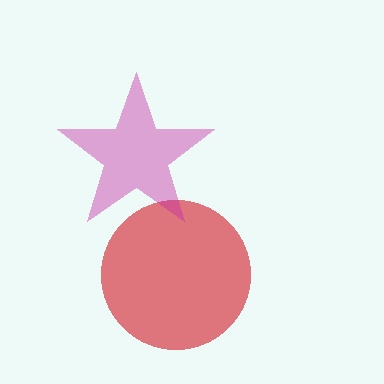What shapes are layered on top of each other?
The layered shapes are: a red circle, a magenta star.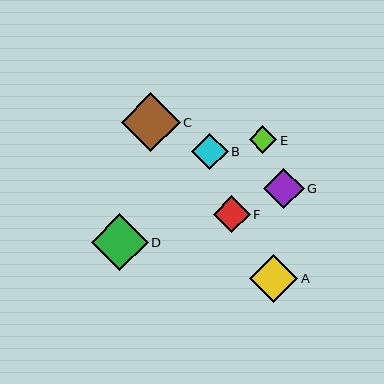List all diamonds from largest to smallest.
From largest to smallest: C, D, A, G, F, B, E.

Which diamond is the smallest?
Diamond E is the smallest with a size of approximately 27 pixels.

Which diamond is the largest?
Diamond C is the largest with a size of approximately 59 pixels.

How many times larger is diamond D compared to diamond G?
Diamond D is approximately 1.4 times the size of diamond G.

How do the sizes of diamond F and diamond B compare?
Diamond F and diamond B are approximately the same size.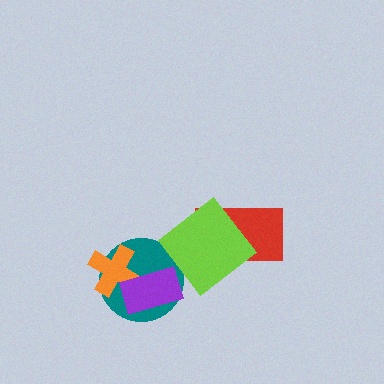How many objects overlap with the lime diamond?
1 object overlaps with the lime diamond.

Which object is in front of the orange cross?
The purple rectangle is in front of the orange cross.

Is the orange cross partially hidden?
Yes, it is partially covered by another shape.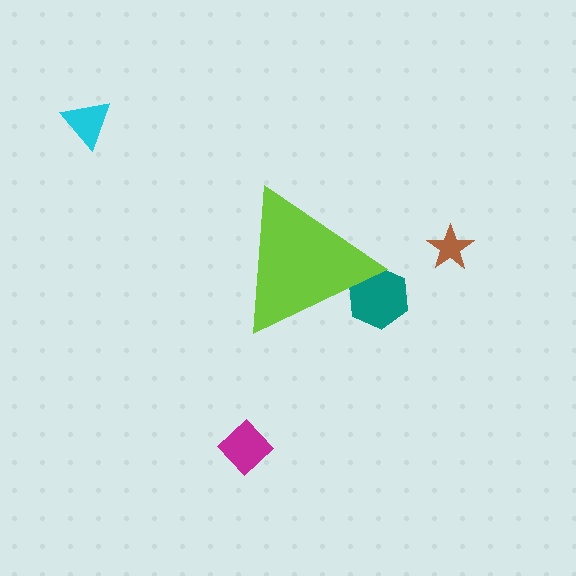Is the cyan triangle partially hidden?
No, the cyan triangle is fully visible.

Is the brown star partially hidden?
No, the brown star is fully visible.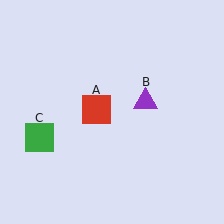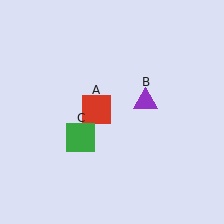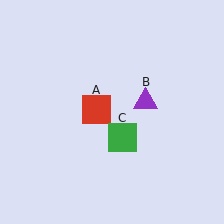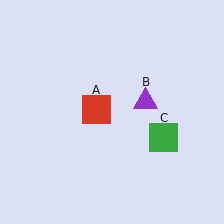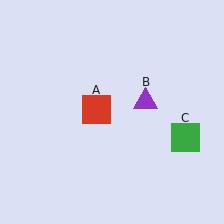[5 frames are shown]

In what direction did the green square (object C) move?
The green square (object C) moved right.